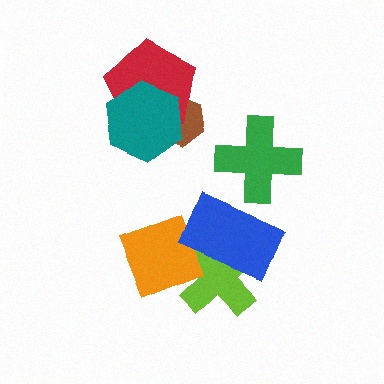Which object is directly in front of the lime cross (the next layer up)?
The orange square is directly in front of the lime cross.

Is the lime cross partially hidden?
Yes, it is partially covered by another shape.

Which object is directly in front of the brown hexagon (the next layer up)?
The red pentagon is directly in front of the brown hexagon.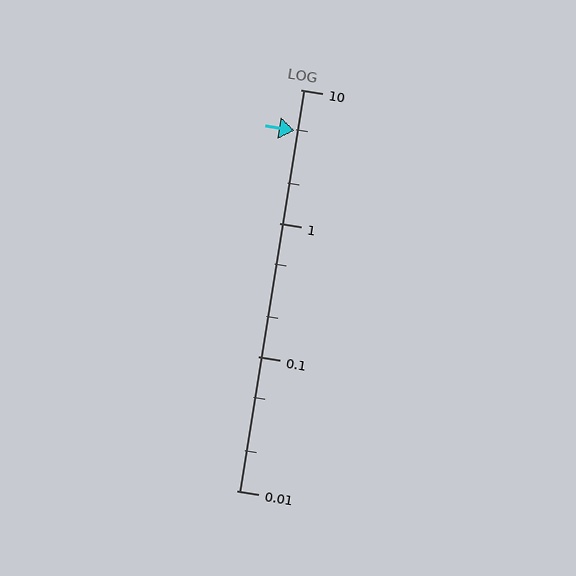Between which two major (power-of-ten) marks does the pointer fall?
The pointer is between 1 and 10.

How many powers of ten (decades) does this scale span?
The scale spans 3 decades, from 0.01 to 10.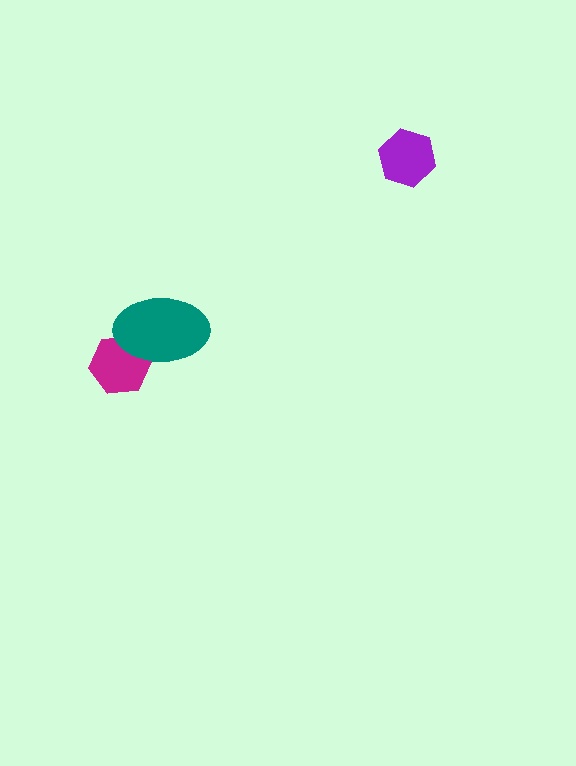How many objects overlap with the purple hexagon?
0 objects overlap with the purple hexagon.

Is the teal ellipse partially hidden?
No, no other shape covers it.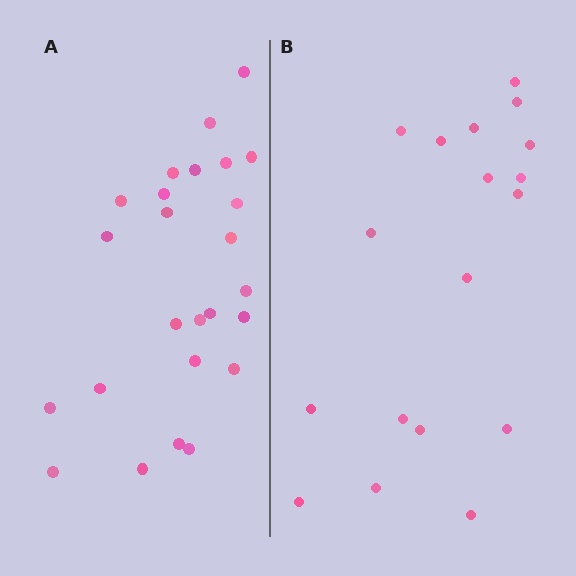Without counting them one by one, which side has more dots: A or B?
Region A (the left region) has more dots.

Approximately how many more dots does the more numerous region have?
Region A has roughly 8 or so more dots than region B.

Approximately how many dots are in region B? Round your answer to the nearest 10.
About 20 dots. (The exact count is 18, which rounds to 20.)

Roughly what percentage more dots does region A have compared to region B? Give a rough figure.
About 40% more.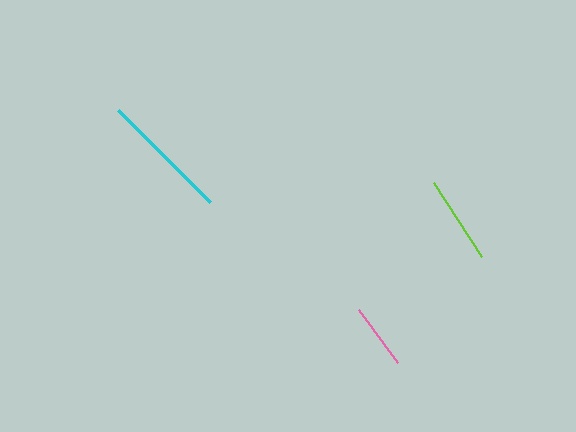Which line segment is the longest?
The cyan line is the longest at approximately 131 pixels.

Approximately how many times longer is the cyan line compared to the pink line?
The cyan line is approximately 2.0 times the length of the pink line.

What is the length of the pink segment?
The pink segment is approximately 66 pixels long.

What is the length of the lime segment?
The lime segment is approximately 88 pixels long.